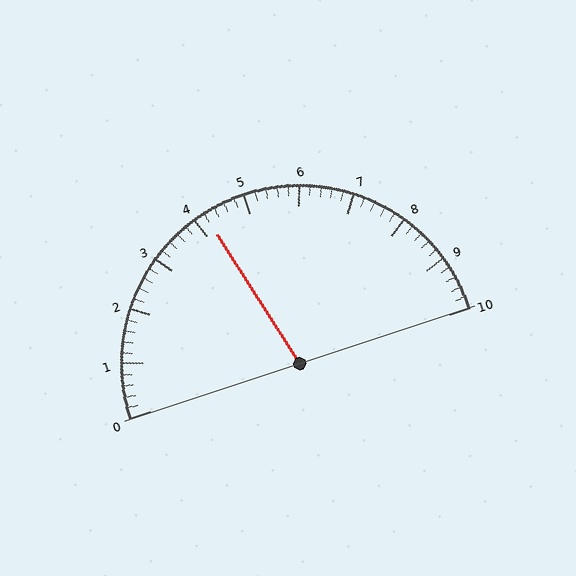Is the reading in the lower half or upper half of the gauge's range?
The reading is in the lower half of the range (0 to 10).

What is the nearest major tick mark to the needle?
The nearest major tick mark is 4.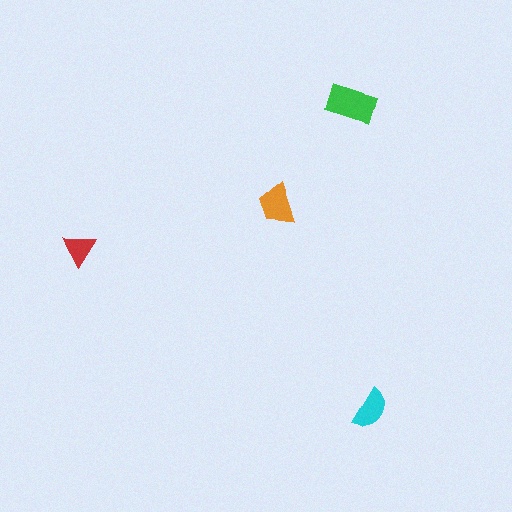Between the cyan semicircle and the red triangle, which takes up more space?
The cyan semicircle.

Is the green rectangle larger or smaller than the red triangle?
Larger.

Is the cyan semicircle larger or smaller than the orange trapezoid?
Smaller.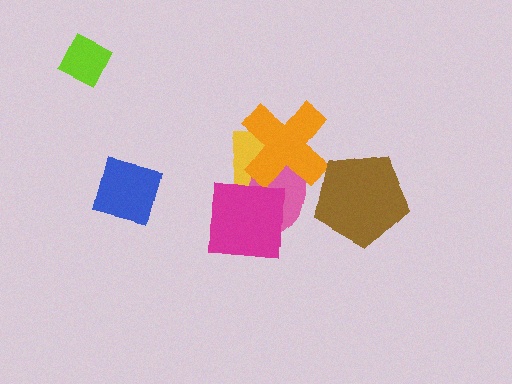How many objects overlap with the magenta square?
3 objects overlap with the magenta square.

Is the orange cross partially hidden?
Yes, it is partially covered by another shape.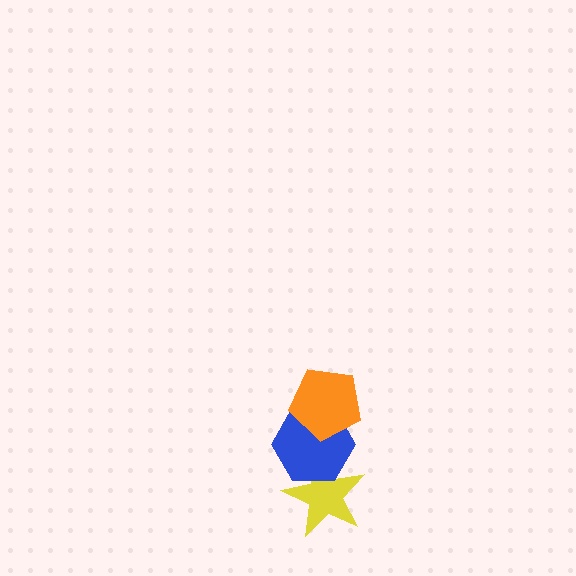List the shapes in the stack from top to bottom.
From top to bottom: the orange pentagon, the blue hexagon, the yellow star.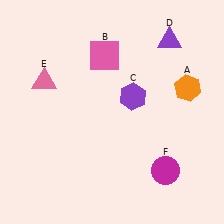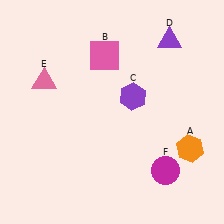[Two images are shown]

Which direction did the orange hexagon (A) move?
The orange hexagon (A) moved down.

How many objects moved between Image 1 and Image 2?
1 object moved between the two images.